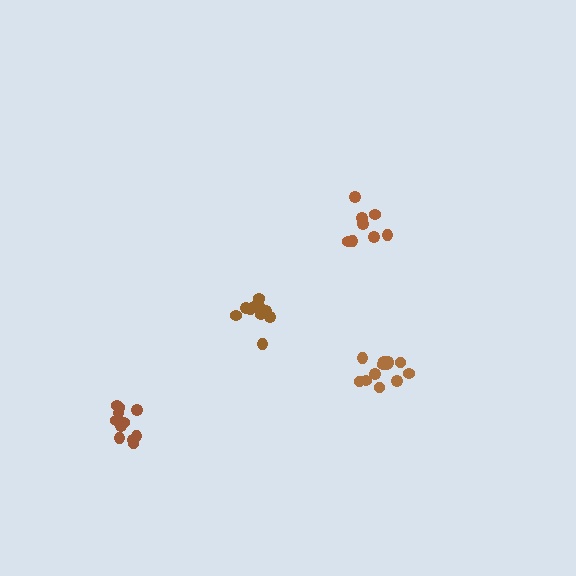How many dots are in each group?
Group 1: 13 dots, Group 2: 8 dots, Group 3: 11 dots, Group 4: 10 dots (42 total).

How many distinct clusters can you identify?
There are 4 distinct clusters.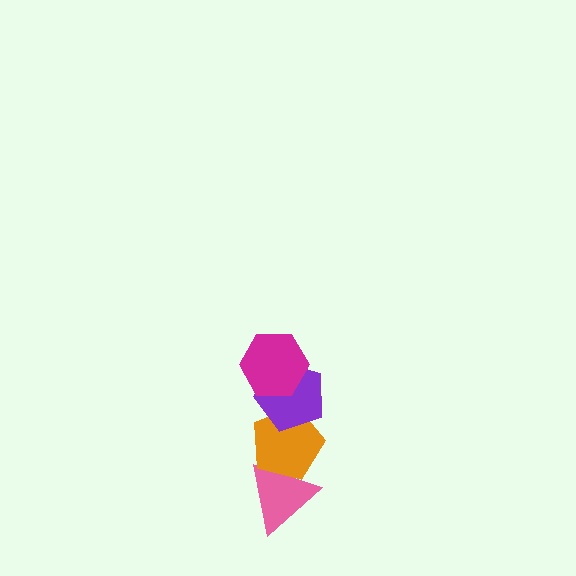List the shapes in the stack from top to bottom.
From top to bottom: the magenta hexagon, the purple pentagon, the orange pentagon, the pink triangle.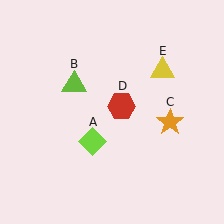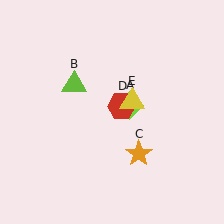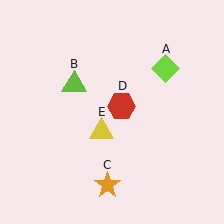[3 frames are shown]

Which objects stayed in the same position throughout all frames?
Lime triangle (object B) and red hexagon (object D) remained stationary.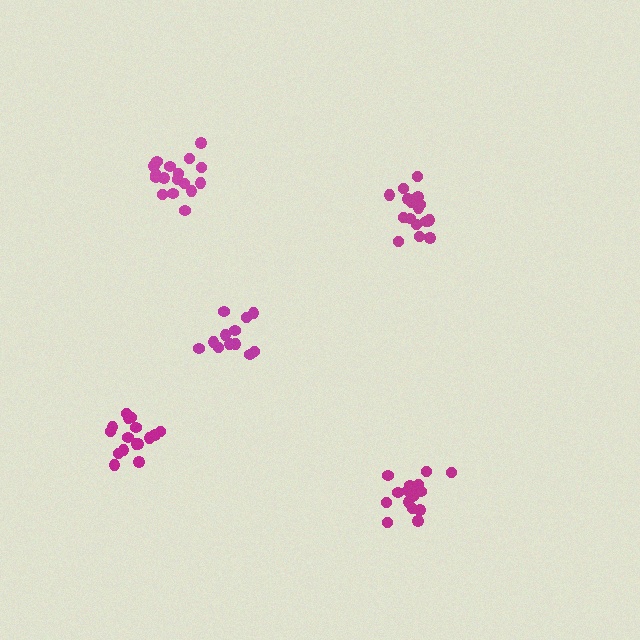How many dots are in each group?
Group 1: 16 dots, Group 2: 12 dots, Group 3: 17 dots, Group 4: 16 dots, Group 5: 18 dots (79 total).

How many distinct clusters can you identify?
There are 5 distinct clusters.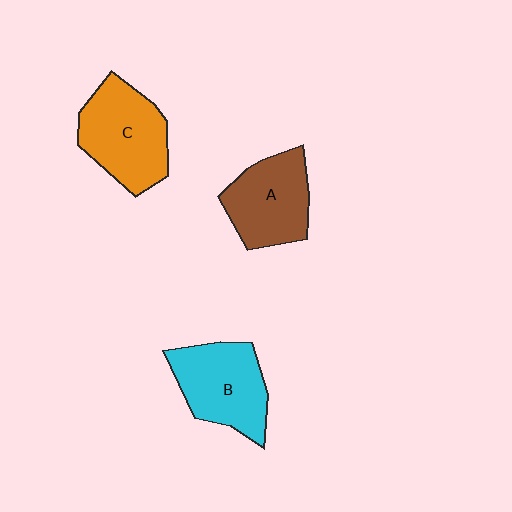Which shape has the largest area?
Shape C (orange).